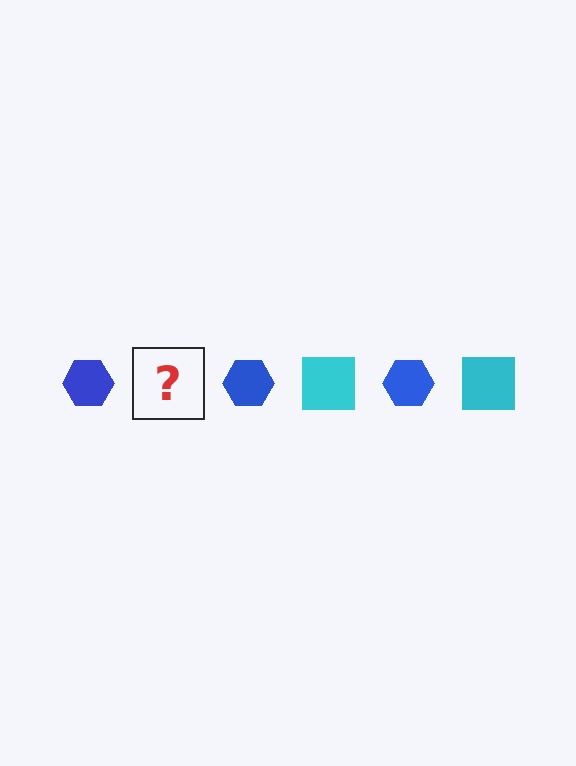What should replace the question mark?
The question mark should be replaced with a cyan square.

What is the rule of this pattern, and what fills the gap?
The rule is that the pattern alternates between blue hexagon and cyan square. The gap should be filled with a cyan square.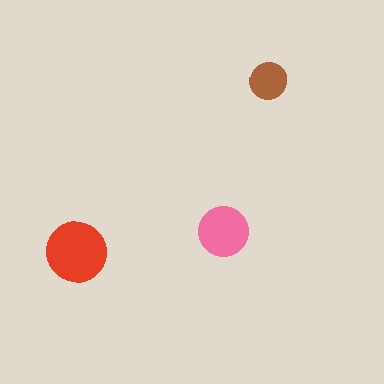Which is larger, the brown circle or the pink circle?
The pink one.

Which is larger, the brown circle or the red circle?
The red one.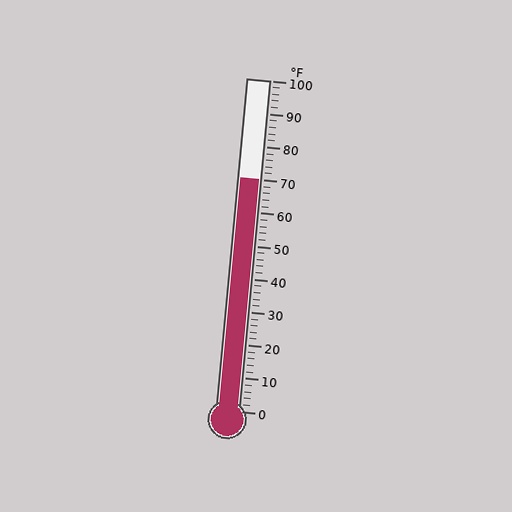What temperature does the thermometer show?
The thermometer shows approximately 70°F.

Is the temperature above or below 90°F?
The temperature is below 90°F.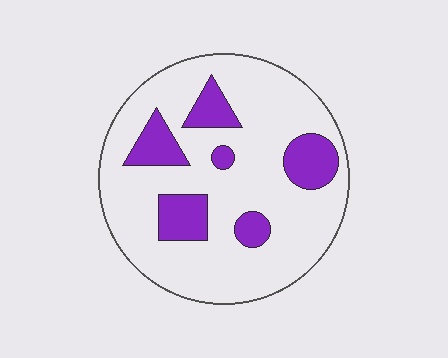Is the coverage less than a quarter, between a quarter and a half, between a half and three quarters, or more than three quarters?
Less than a quarter.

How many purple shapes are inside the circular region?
6.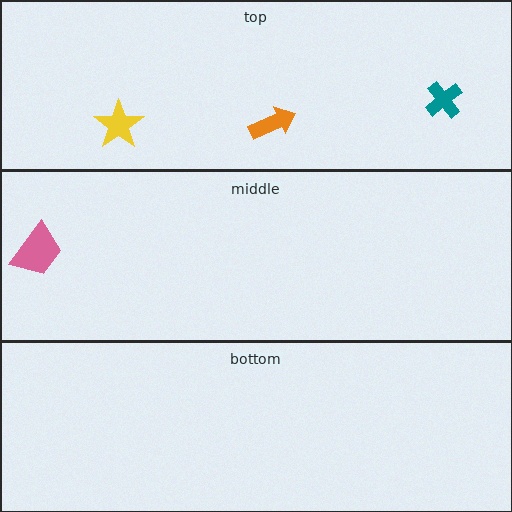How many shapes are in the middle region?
1.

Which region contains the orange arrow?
The top region.